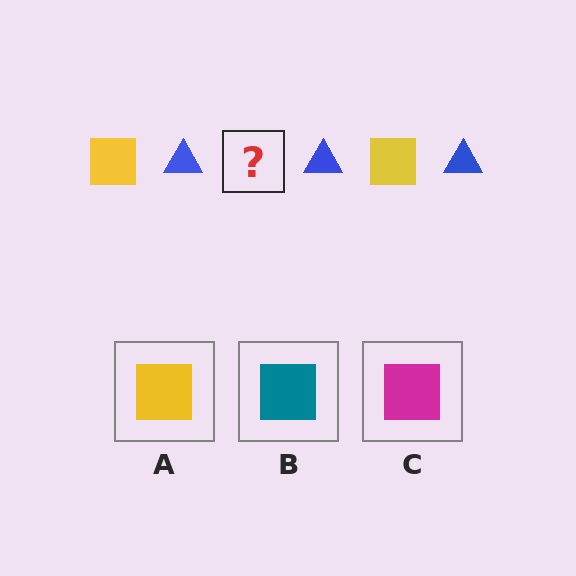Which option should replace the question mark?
Option A.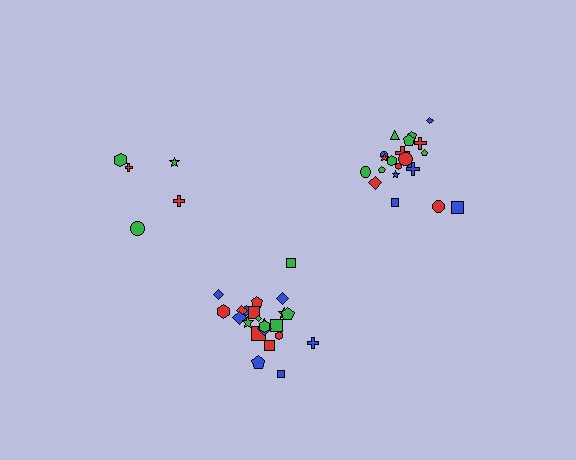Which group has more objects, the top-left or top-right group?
The top-right group.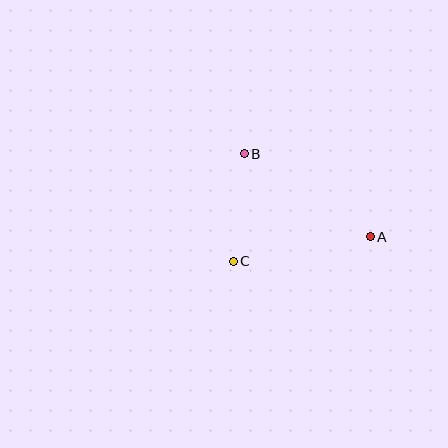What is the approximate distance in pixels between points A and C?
The distance between A and C is approximately 139 pixels.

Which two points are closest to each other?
Points B and C are closest to each other.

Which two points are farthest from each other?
Points A and B are farthest from each other.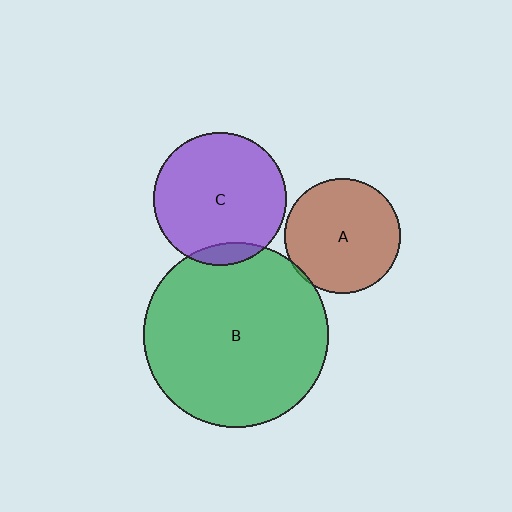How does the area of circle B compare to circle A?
Approximately 2.6 times.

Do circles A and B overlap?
Yes.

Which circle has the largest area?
Circle B (green).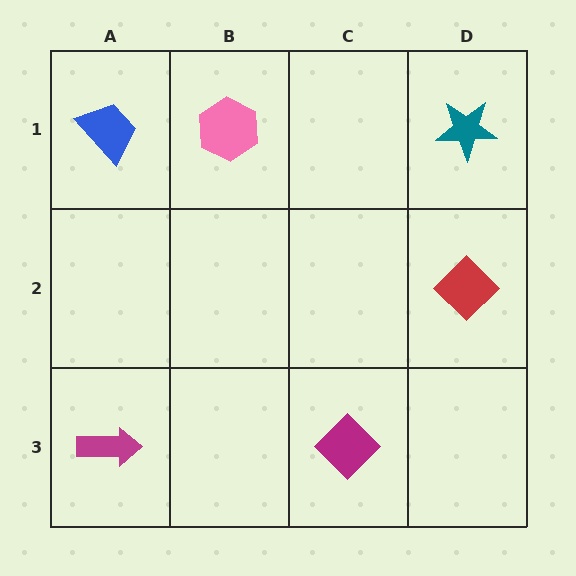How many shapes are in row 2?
1 shape.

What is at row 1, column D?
A teal star.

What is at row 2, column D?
A red diamond.